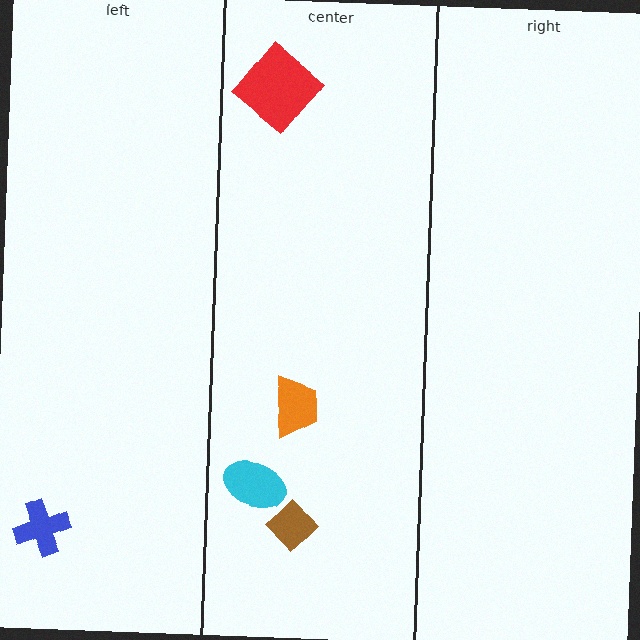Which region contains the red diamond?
The center region.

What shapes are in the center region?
The brown diamond, the orange trapezoid, the cyan ellipse, the red diamond.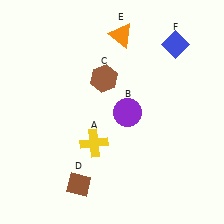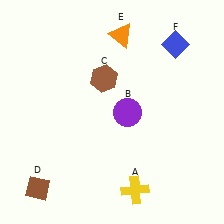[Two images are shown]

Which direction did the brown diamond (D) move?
The brown diamond (D) moved left.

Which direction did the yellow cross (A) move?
The yellow cross (A) moved down.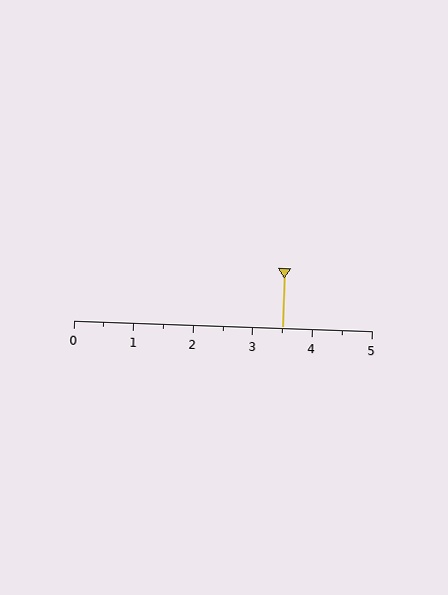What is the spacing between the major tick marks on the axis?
The major ticks are spaced 1 apart.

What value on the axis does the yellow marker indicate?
The marker indicates approximately 3.5.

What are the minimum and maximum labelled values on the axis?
The axis runs from 0 to 5.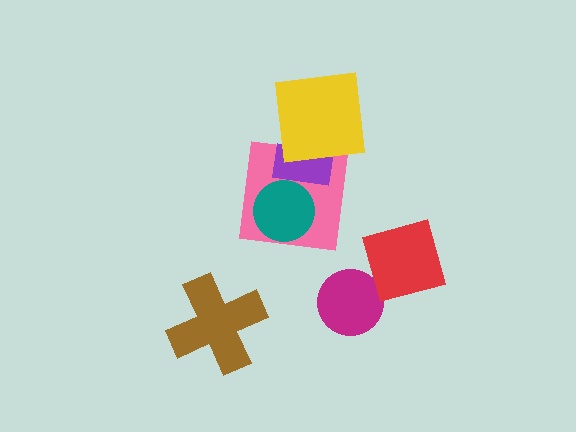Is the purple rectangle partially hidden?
Yes, it is partially covered by another shape.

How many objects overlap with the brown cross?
0 objects overlap with the brown cross.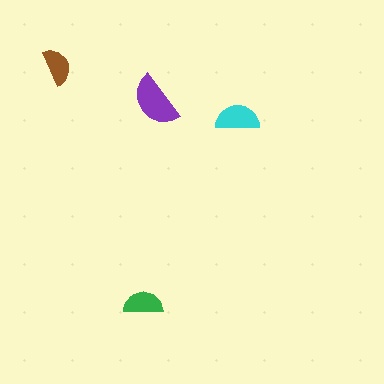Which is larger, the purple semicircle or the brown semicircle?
The purple one.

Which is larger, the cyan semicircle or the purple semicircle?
The purple one.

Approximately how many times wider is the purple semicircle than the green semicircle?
About 1.5 times wider.